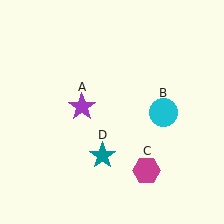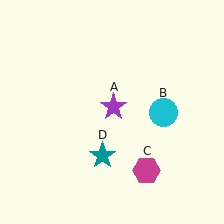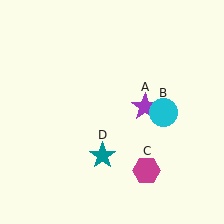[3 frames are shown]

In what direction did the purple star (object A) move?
The purple star (object A) moved right.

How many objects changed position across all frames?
1 object changed position: purple star (object A).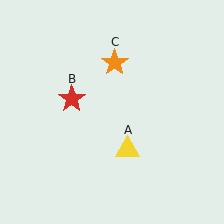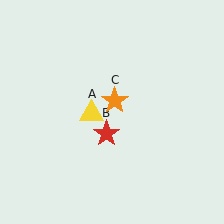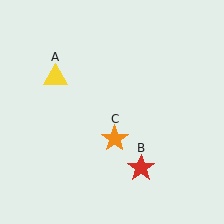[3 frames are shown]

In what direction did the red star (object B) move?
The red star (object B) moved down and to the right.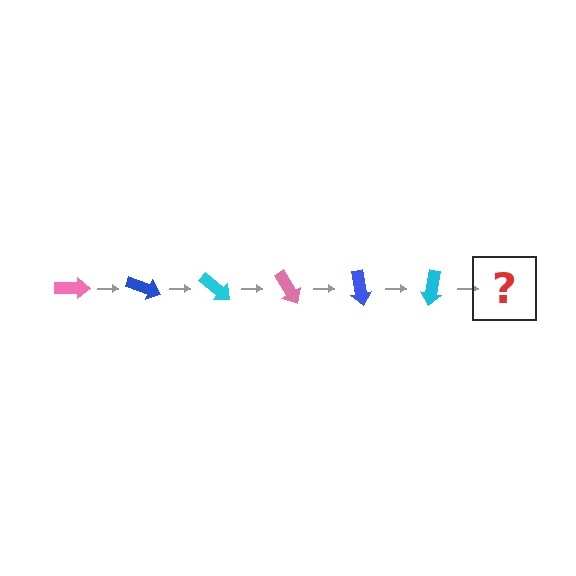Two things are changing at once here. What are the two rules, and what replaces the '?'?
The two rules are that it rotates 20 degrees each step and the color cycles through pink, blue, and cyan. The '?' should be a pink arrow, rotated 120 degrees from the start.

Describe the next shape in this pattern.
It should be a pink arrow, rotated 120 degrees from the start.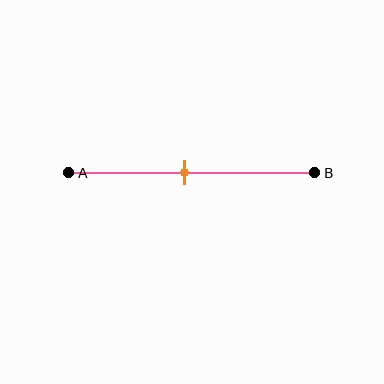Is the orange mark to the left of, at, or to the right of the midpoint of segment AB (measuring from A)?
The orange mark is approximately at the midpoint of segment AB.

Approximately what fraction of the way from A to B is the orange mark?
The orange mark is approximately 45% of the way from A to B.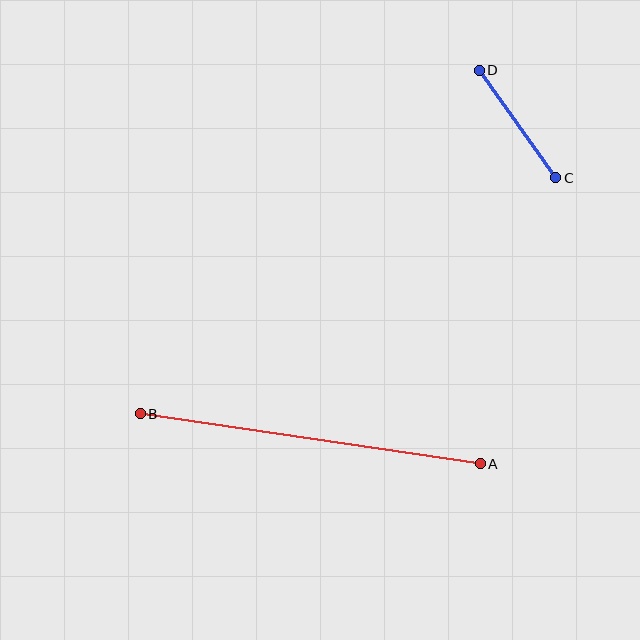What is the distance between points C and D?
The distance is approximately 132 pixels.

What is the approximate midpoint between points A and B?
The midpoint is at approximately (310, 439) pixels.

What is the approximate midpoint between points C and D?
The midpoint is at approximately (518, 124) pixels.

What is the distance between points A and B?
The distance is approximately 344 pixels.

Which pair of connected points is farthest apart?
Points A and B are farthest apart.